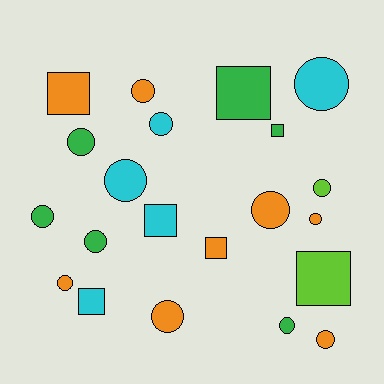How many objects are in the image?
There are 21 objects.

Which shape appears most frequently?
Circle, with 14 objects.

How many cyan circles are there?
There are 3 cyan circles.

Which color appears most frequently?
Orange, with 8 objects.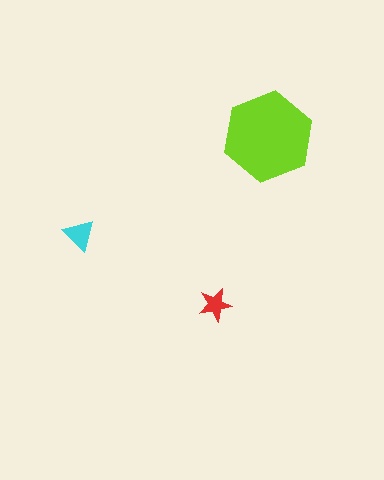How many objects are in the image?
There are 3 objects in the image.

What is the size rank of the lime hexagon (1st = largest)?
1st.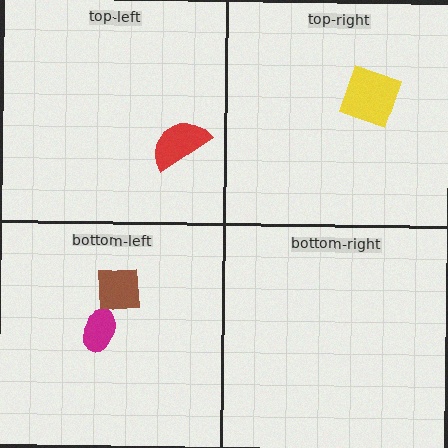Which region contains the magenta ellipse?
The bottom-left region.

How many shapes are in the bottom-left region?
2.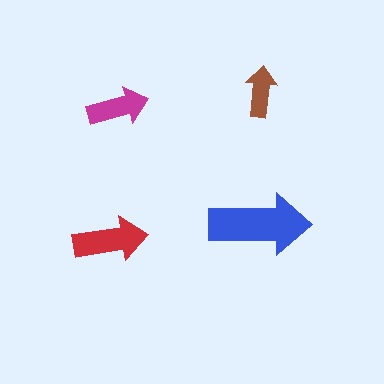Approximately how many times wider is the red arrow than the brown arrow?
About 1.5 times wider.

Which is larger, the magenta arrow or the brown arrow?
The magenta one.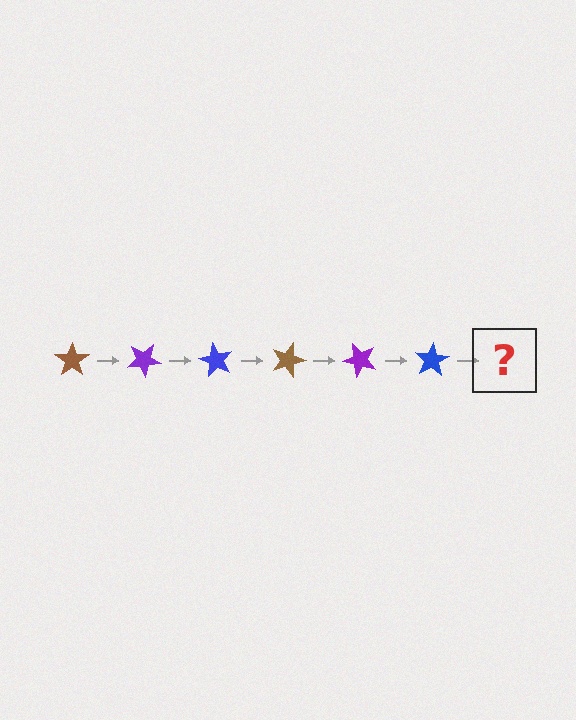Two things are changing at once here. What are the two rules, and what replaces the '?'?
The two rules are that it rotates 30 degrees each step and the color cycles through brown, purple, and blue. The '?' should be a brown star, rotated 180 degrees from the start.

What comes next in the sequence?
The next element should be a brown star, rotated 180 degrees from the start.